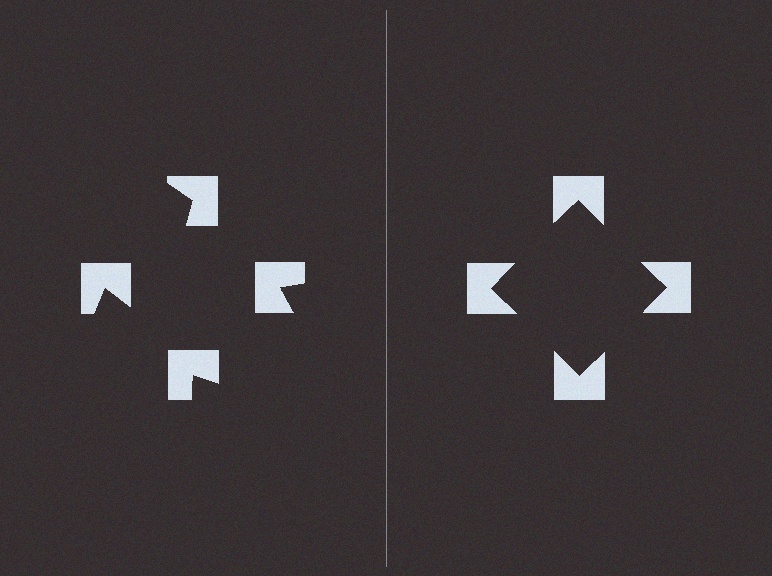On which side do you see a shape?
An illusory square appears on the right side. On the left side the wedge cuts are rotated, so no coherent shape forms.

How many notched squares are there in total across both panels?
8 — 4 on each side.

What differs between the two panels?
The notched squares are positioned identically on both sides; only the wedge orientations differ. On the right they align to a square; on the left they are misaligned.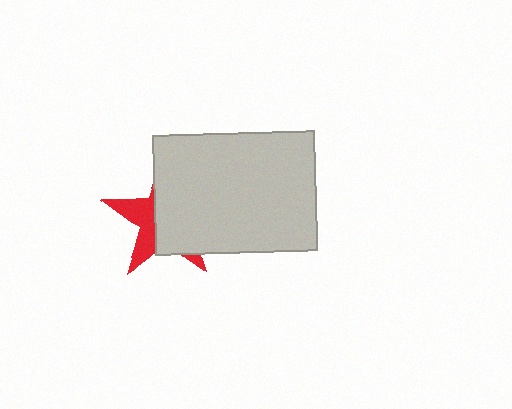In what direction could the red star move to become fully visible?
The red star could move left. That would shift it out from behind the light gray rectangle entirely.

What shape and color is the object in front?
The object in front is a light gray rectangle.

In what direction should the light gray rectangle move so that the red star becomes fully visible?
The light gray rectangle should move right. That is the shortest direction to clear the overlap and leave the red star fully visible.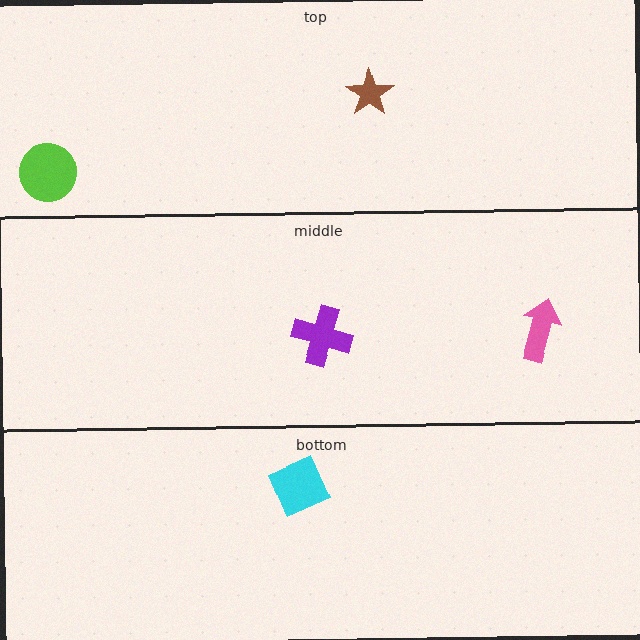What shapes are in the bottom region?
The cyan diamond.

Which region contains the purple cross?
The middle region.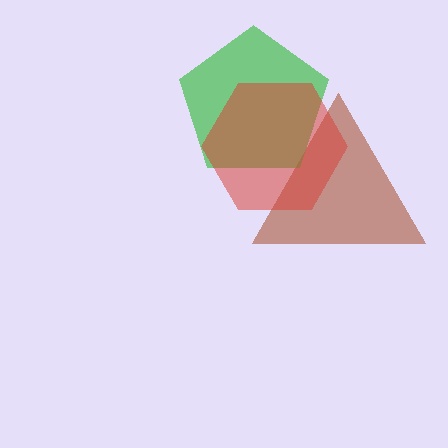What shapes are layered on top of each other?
The layered shapes are: a brown triangle, a green pentagon, a red hexagon.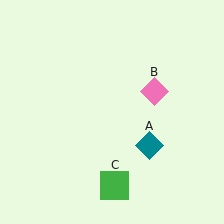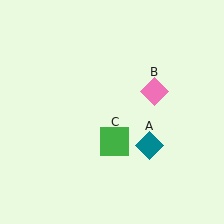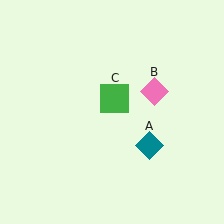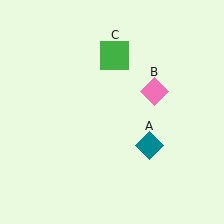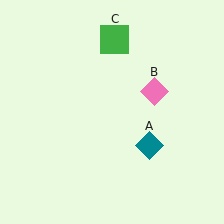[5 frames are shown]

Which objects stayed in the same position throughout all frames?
Teal diamond (object A) and pink diamond (object B) remained stationary.